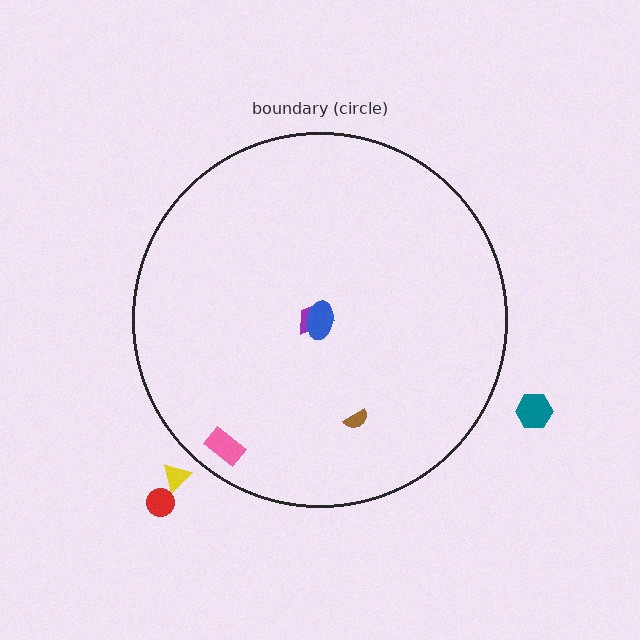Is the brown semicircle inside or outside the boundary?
Inside.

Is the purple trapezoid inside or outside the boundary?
Inside.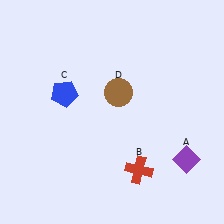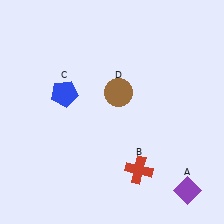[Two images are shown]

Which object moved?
The purple diamond (A) moved down.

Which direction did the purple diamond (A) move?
The purple diamond (A) moved down.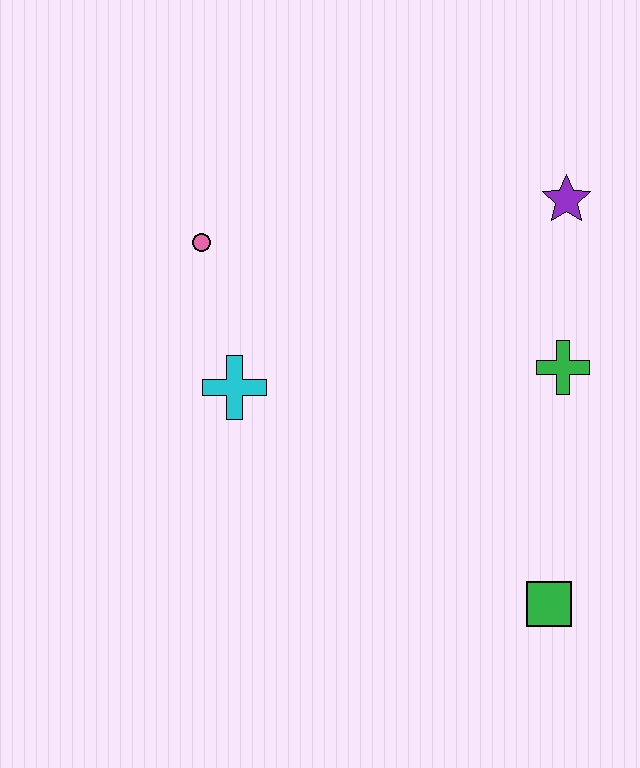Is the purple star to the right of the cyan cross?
Yes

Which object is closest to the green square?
The green cross is closest to the green square.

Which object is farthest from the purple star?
The green square is farthest from the purple star.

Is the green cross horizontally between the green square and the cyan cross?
No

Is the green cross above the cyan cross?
Yes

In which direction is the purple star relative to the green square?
The purple star is above the green square.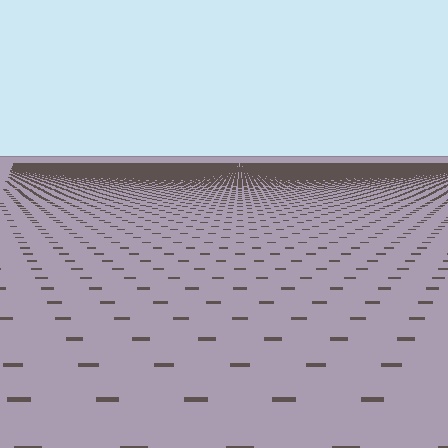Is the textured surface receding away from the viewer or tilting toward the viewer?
The surface is receding away from the viewer. Texture elements get smaller and denser toward the top.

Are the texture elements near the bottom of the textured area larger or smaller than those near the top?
Larger. Near the bottom, elements are closer to the viewer and appear at a bigger on-screen size.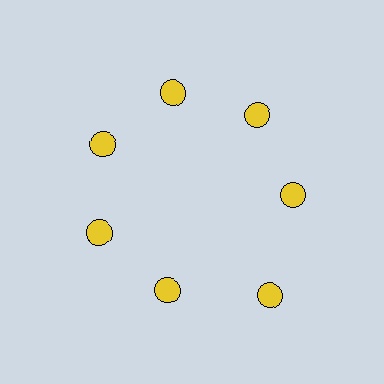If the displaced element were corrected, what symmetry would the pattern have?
It would have 7-fold rotational symmetry — the pattern would map onto itself every 51 degrees.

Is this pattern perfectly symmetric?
No. The 7 yellow circles are arranged in a ring, but one element near the 5 o'clock position is pushed outward from the center, breaking the 7-fold rotational symmetry.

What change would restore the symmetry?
The symmetry would be restored by moving it inward, back onto the ring so that all 7 circles sit at equal angles and equal distance from the center.